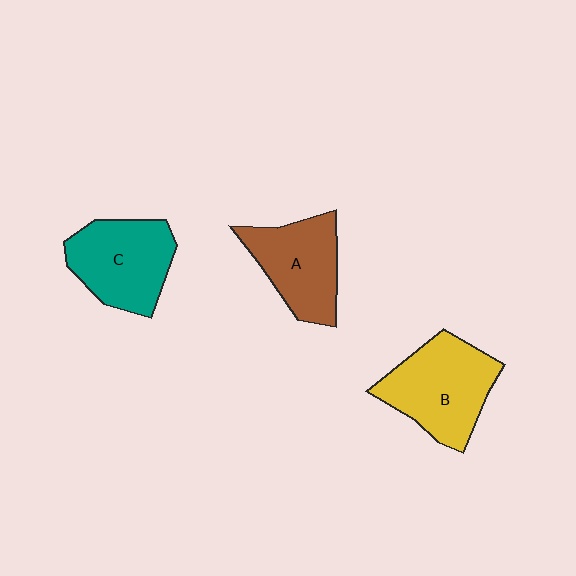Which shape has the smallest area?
Shape A (brown).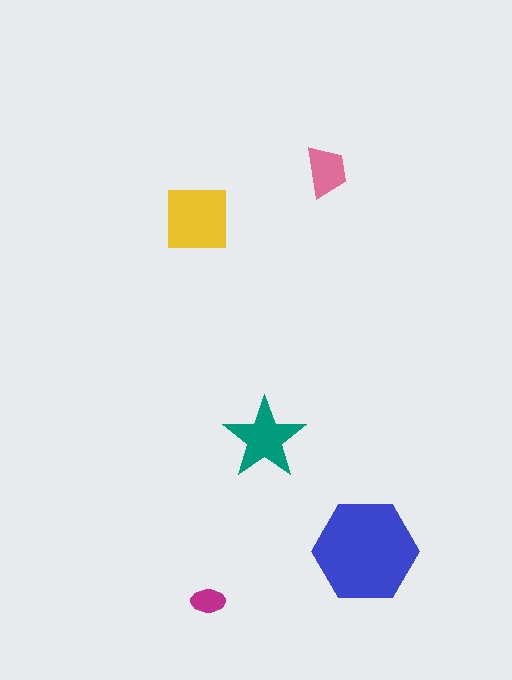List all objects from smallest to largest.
The magenta ellipse, the pink trapezoid, the teal star, the yellow square, the blue hexagon.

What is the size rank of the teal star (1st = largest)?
3rd.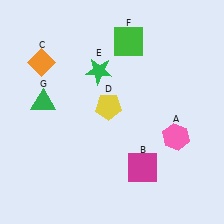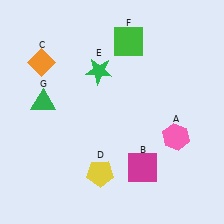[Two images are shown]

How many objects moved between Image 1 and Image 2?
1 object moved between the two images.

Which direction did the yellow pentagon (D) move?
The yellow pentagon (D) moved down.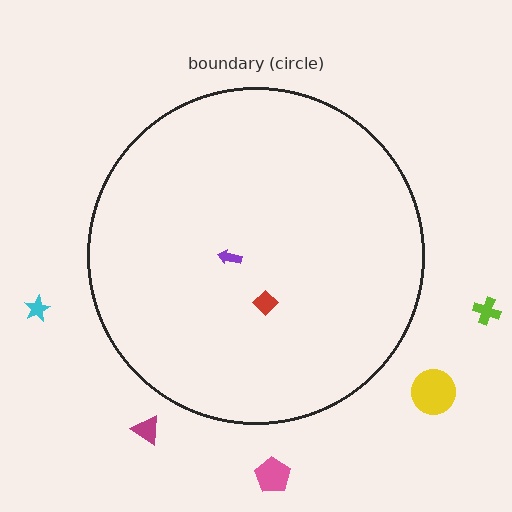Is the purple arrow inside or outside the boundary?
Inside.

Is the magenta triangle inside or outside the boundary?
Outside.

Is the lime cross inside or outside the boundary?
Outside.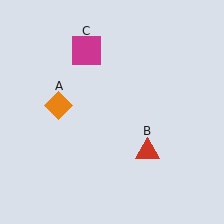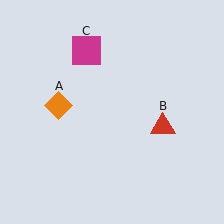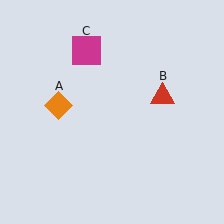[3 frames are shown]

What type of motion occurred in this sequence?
The red triangle (object B) rotated counterclockwise around the center of the scene.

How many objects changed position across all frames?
1 object changed position: red triangle (object B).